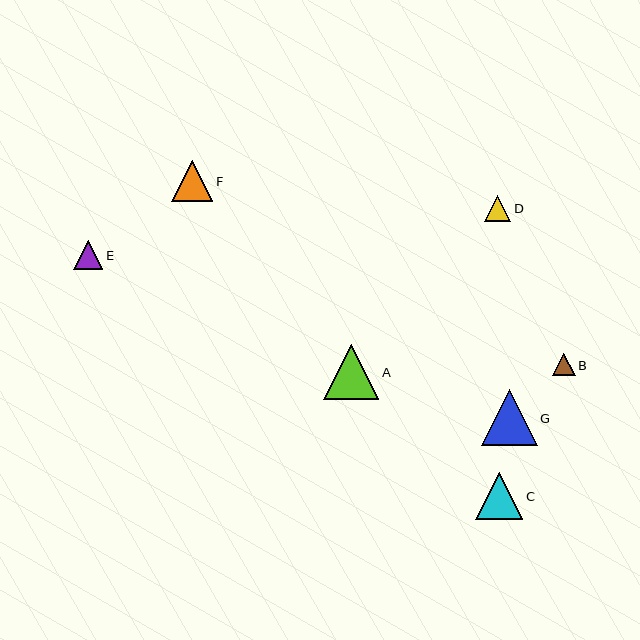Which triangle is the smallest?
Triangle B is the smallest with a size of approximately 22 pixels.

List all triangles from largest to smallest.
From largest to smallest: G, A, C, F, E, D, B.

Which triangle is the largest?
Triangle G is the largest with a size of approximately 56 pixels.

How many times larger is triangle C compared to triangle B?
Triangle C is approximately 2.1 times the size of triangle B.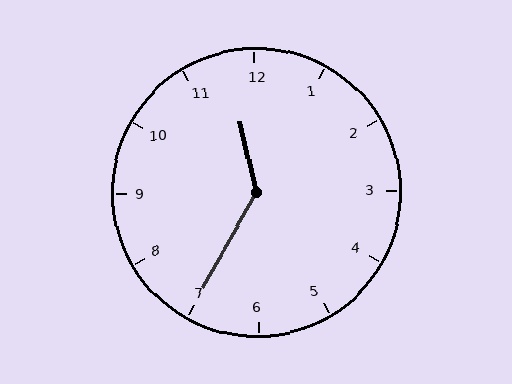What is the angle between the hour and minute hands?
Approximately 138 degrees.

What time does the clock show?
11:35.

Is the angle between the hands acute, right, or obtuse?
It is obtuse.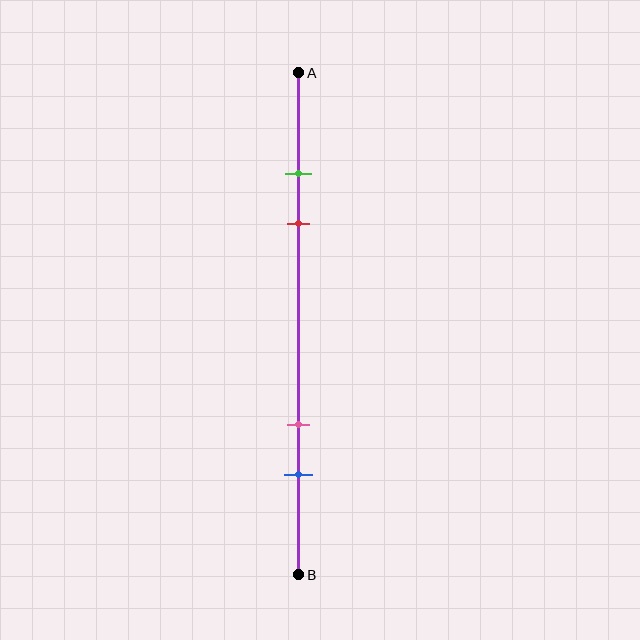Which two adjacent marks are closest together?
The green and red marks are the closest adjacent pair.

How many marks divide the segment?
There are 4 marks dividing the segment.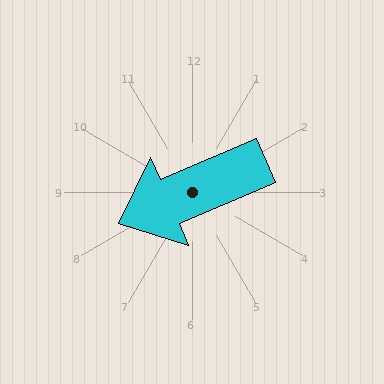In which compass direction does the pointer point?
Southwest.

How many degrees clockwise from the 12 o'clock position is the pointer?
Approximately 247 degrees.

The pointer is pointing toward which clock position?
Roughly 8 o'clock.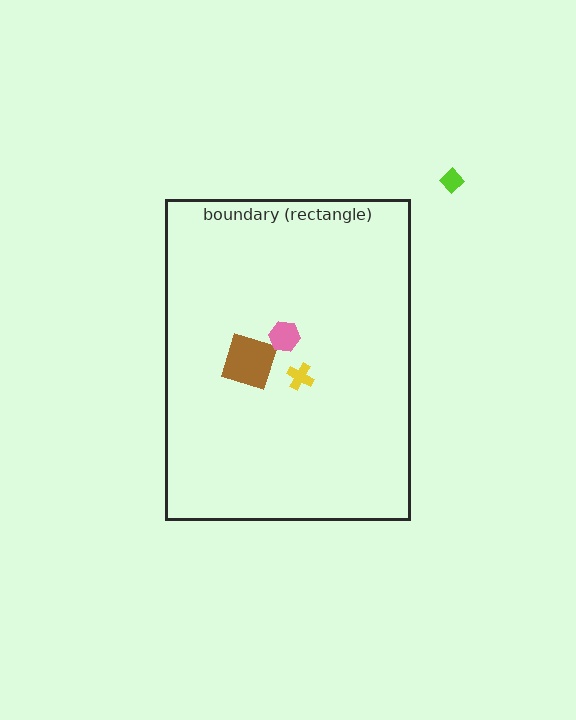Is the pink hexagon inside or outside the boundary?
Inside.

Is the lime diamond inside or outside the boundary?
Outside.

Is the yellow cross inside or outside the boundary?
Inside.